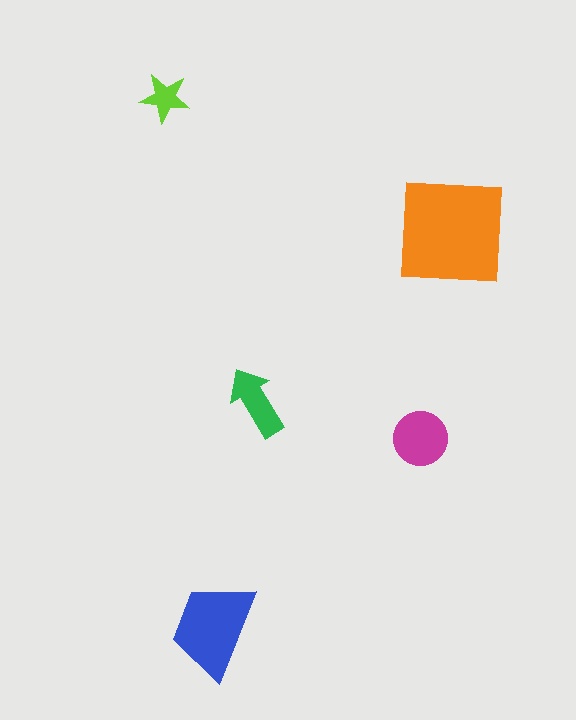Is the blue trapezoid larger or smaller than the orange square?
Smaller.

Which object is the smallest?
The lime star.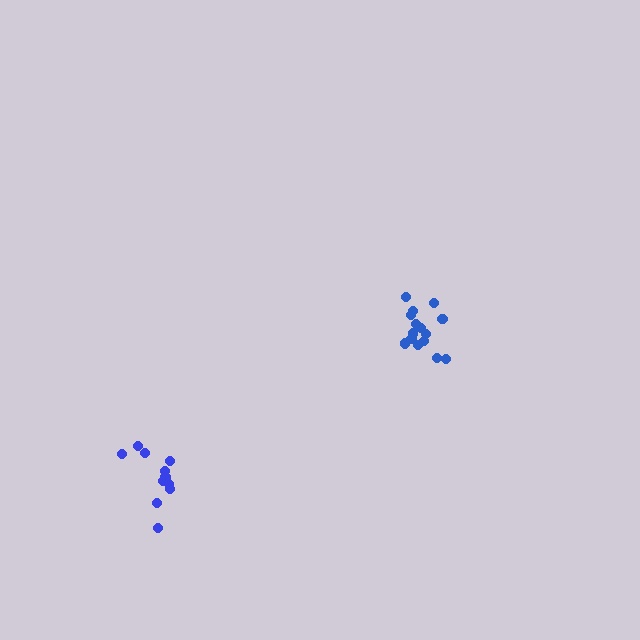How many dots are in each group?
Group 1: 15 dots, Group 2: 11 dots (26 total).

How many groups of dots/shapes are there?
There are 2 groups.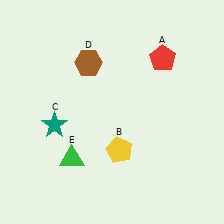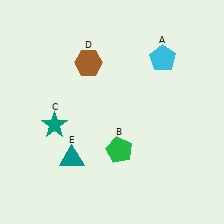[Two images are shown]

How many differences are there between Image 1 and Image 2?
There are 3 differences between the two images.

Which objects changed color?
A changed from red to cyan. B changed from yellow to green. E changed from green to teal.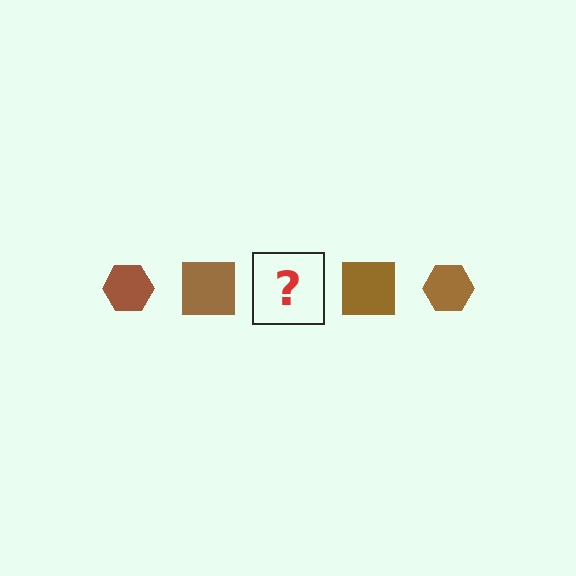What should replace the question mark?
The question mark should be replaced with a brown hexagon.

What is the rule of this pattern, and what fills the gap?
The rule is that the pattern cycles through hexagon, square shapes in brown. The gap should be filled with a brown hexagon.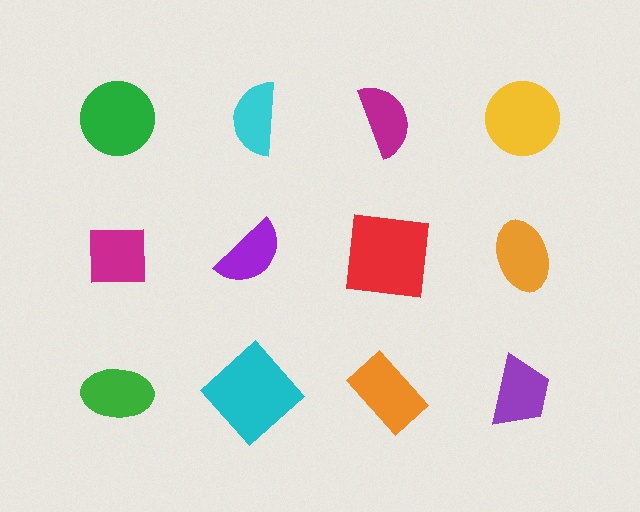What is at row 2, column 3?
A red square.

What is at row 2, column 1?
A magenta square.